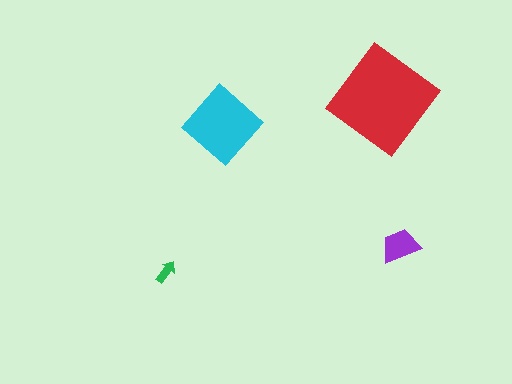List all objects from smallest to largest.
The green arrow, the purple trapezoid, the cyan diamond, the red diamond.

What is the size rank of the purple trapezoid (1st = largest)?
3rd.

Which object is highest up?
The red diamond is topmost.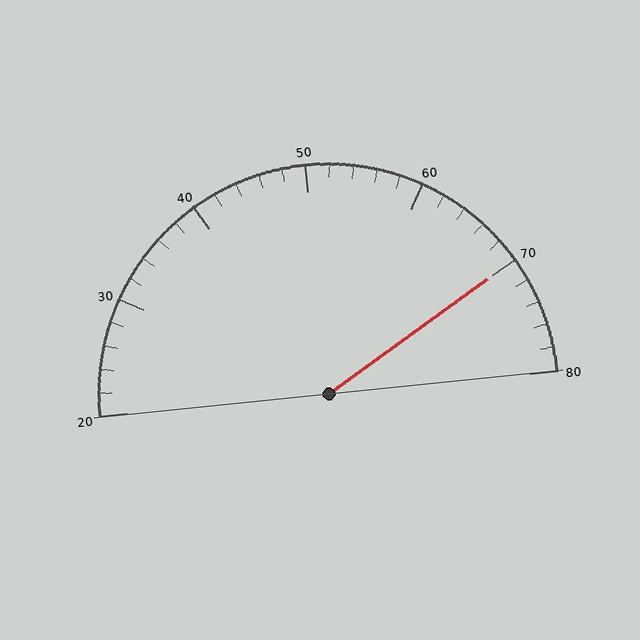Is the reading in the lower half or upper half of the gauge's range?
The reading is in the upper half of the range (20 to 80).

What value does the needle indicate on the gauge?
The needle indicates approximately 70.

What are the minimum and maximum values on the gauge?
The gauge ranges from 20 to 80.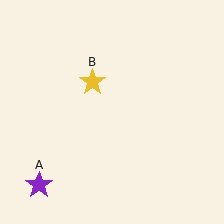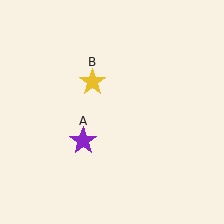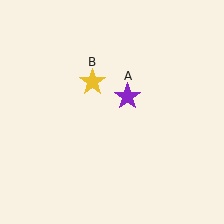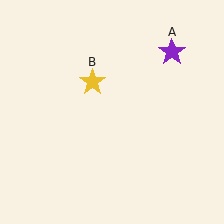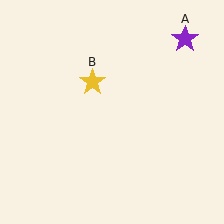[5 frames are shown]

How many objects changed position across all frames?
1 object changed position: purple star (object A).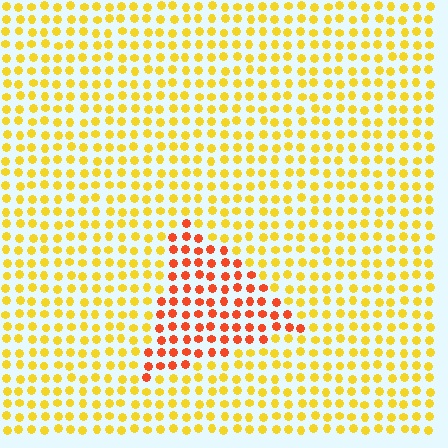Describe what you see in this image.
The image is filled with small yellow elements in a uniform arrangement. A triangle-shaped region is visible where the elements are tinted to a slightly different hue, forming a subtle color boundary.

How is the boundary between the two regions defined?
The boundary is defined purely by a slight shift in hue (about 42 degrees). Spacing, size, and orientation are identical on both sides.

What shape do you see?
I see a triangle.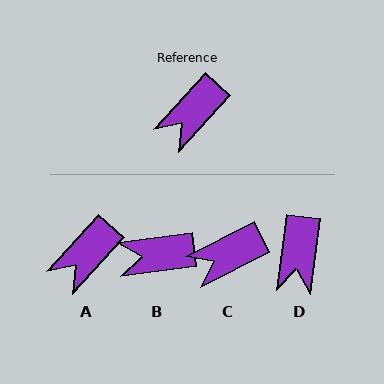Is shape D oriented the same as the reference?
No, it is off by about 35 degrees.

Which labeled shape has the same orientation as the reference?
A.